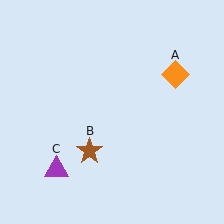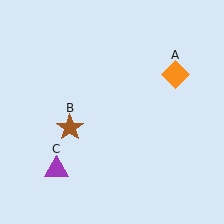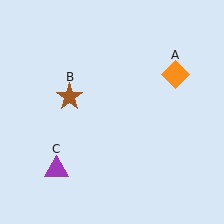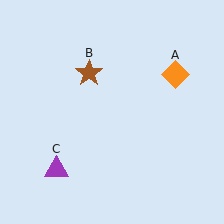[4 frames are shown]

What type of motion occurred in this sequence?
The brown star (object B) rotated clockwise around the center of the scene.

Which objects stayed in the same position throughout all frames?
Orange diamond (object A) and purple triangle (object C) remained stationary.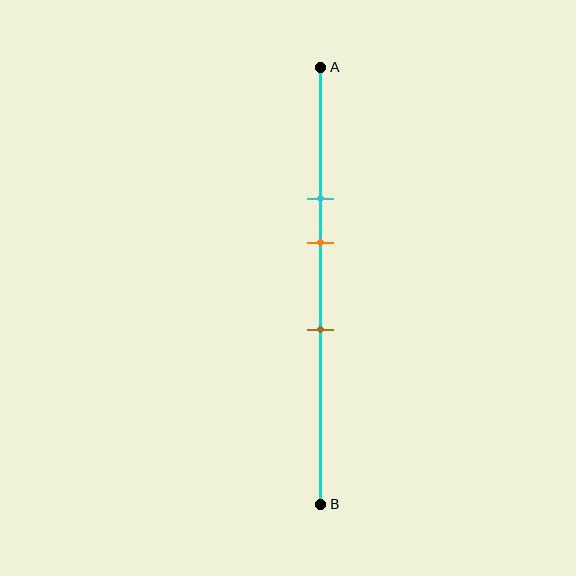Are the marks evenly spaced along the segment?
Yes, the marks are approximately evenly spaced.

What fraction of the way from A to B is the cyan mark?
The cyan mark is approximately 30% (0.3) of the way from A to B.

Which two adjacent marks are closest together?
The cyan and orange marks are the closest adjacent pair.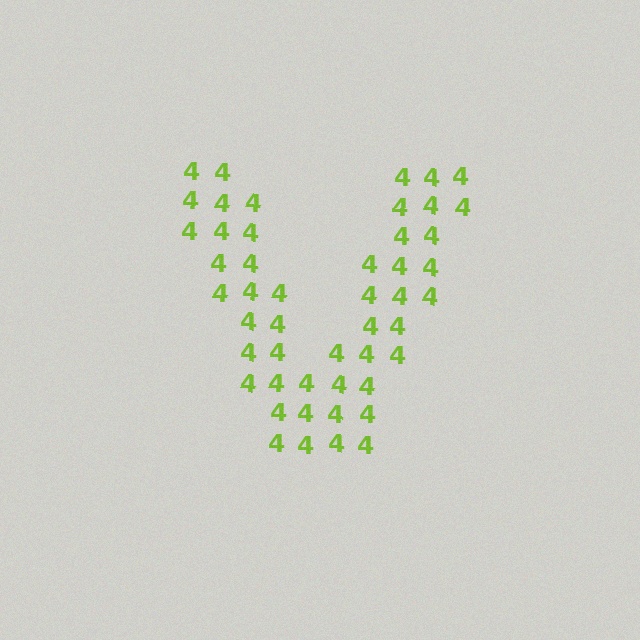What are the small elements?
The small elements are digit 4's.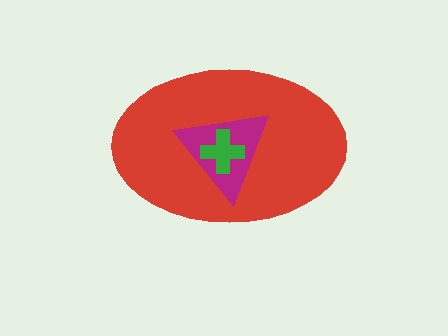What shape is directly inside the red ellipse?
The magenta triangle.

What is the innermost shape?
The green cross.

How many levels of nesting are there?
3.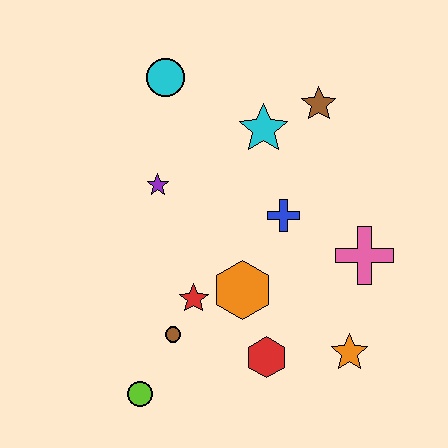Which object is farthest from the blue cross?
The lime circle is farthest from the blue cross.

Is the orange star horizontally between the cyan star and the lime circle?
No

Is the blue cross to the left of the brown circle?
No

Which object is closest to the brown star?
The cyan star is closest to the brown star.